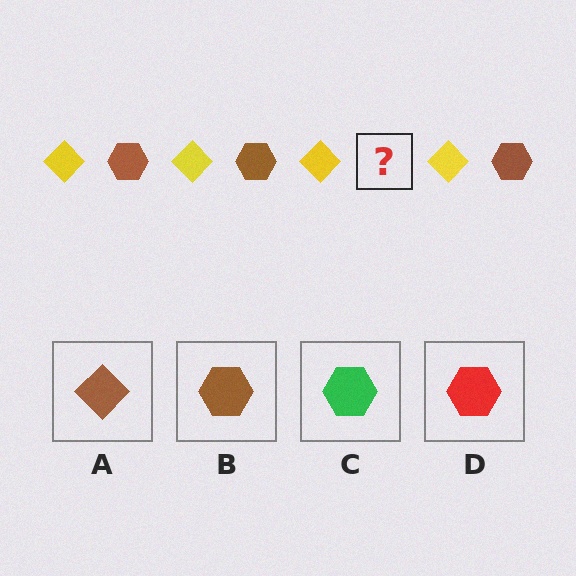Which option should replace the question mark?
Option B.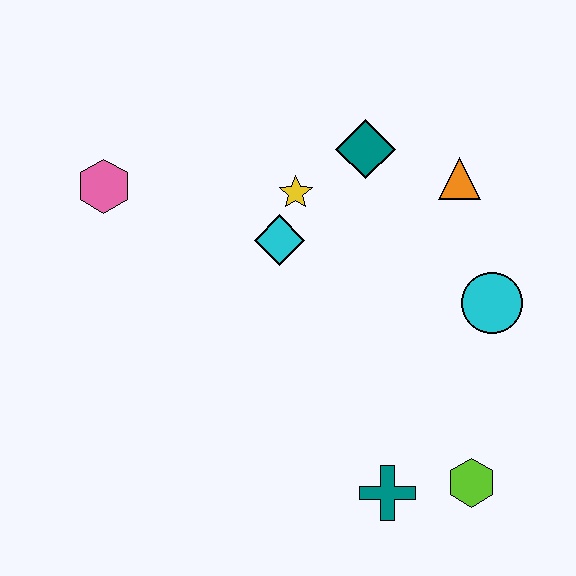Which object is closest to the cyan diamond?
The yellow star is closest to the cyan diamond.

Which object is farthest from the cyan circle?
The pink hexagon is farthest from the cyan circle.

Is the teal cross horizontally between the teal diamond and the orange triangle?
Yes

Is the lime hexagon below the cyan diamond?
Yes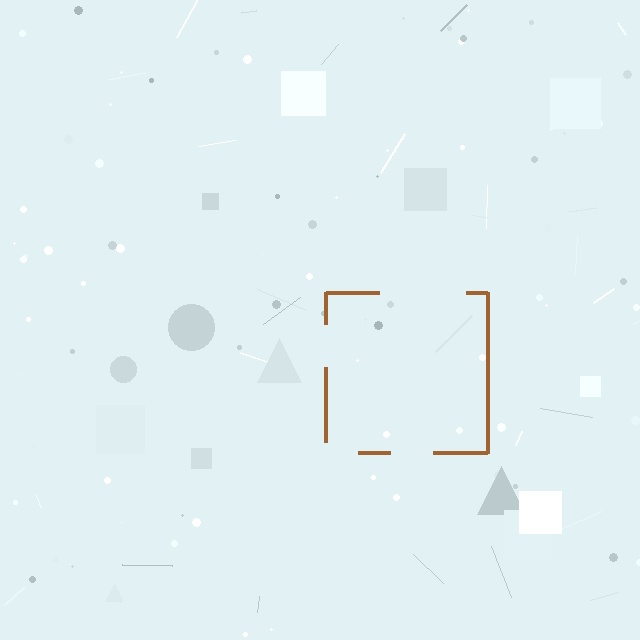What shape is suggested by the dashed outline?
The dashed outline suggests a square.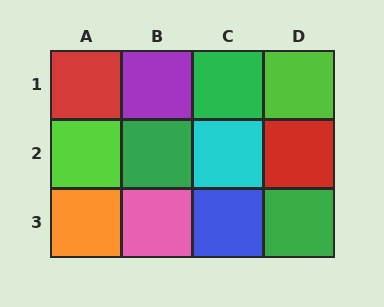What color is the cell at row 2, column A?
Lime.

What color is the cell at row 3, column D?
Green.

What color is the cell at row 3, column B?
Pink.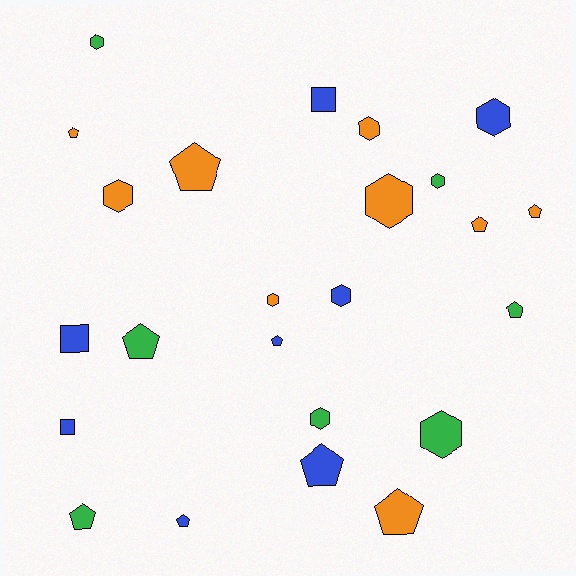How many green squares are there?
There are no green squares.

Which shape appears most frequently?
Pentagon, with 11 objects.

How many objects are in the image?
There are 24 objects.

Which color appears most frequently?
Orange, with 9 objects.